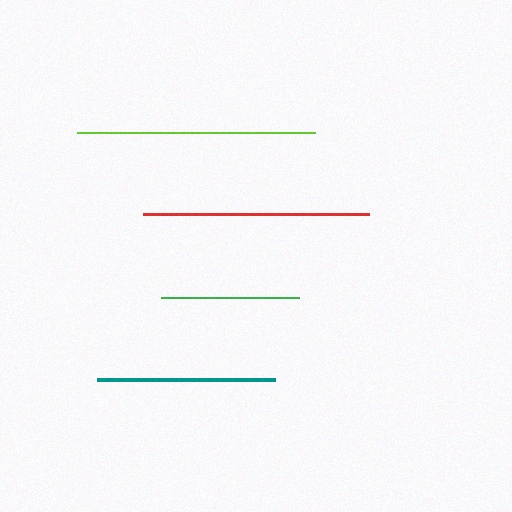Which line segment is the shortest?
The green line is the shortest at approximately 137 pixels.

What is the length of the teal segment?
The teal segment is approximately 178 pixels long.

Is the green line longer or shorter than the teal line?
The teal line is longer than the green line.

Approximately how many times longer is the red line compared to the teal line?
The red line is approximately 1.3 times the length of the teal line.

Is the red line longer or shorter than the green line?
The red line is longer than the green line.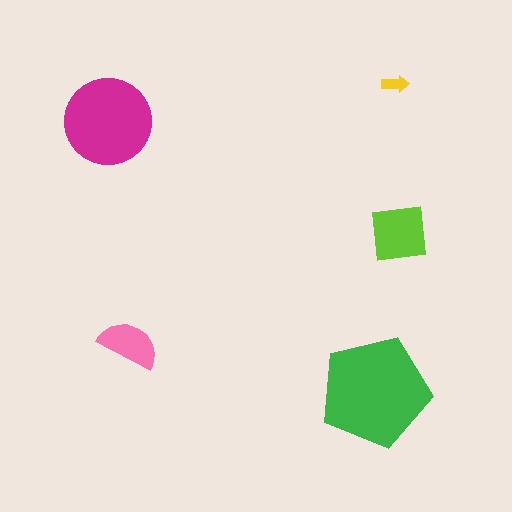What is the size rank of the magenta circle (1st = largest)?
2nd.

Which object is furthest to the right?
The lime square is rightmost.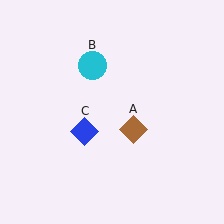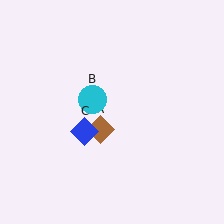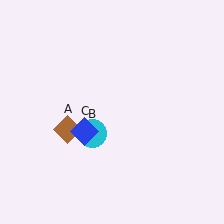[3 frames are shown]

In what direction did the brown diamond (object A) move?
The brown diamond (object A) moved left.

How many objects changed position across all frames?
2 objects changed position: brown diamond (object A), cyan circle (object B).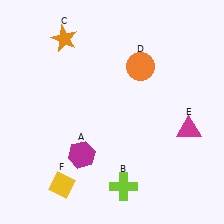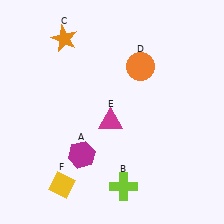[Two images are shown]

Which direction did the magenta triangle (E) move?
The magenta triangle (E) moved left.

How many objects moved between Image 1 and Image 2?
1 object moved between the two images.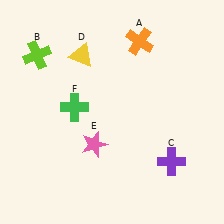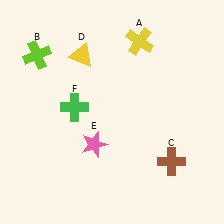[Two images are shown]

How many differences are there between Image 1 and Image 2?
There are 2 differences between the two images.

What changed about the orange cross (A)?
In Image 1, A is orange. In Image 2, it changed to yellow.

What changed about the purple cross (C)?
In Image 1, C is purple. In Image 2, it changed to brown.